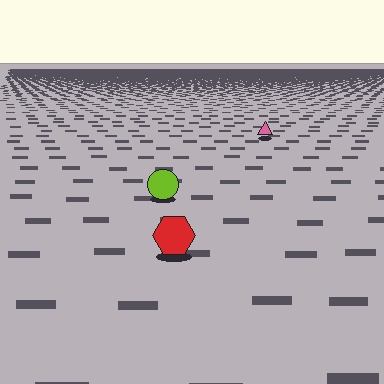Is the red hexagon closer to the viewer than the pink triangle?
Yes. The red hexagon is closer — you can tell from the texture gradient: the ground texture is coarser near it.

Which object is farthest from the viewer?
The pink triangle is farthest from the viewer. It appears smaller and the ground texture around it is denser.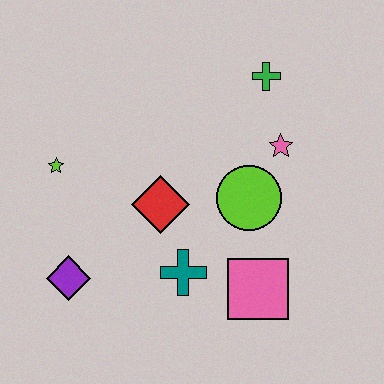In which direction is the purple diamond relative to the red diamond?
The purple diamond is to the left of the red diamond.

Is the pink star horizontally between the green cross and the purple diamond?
No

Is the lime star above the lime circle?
Yes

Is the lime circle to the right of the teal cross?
Yes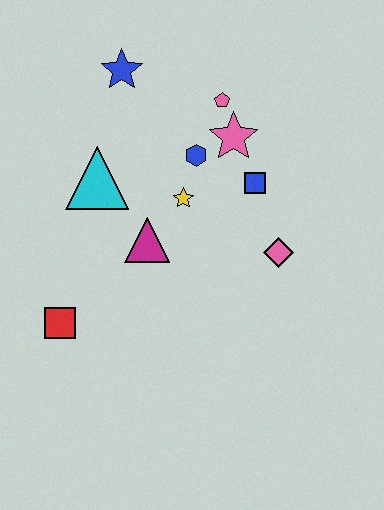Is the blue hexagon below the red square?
No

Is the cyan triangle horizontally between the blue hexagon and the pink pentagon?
No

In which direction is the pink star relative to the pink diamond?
The pink star is above the pink diamond.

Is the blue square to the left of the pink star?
No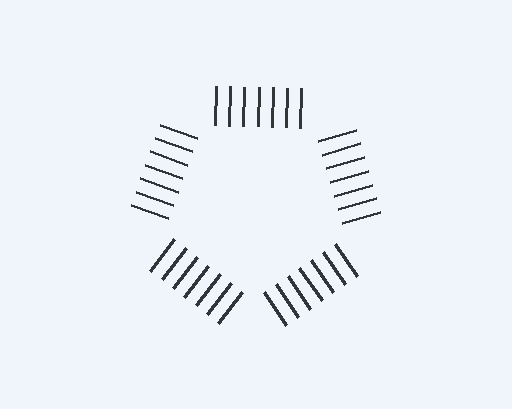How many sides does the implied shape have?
5 sides — the line-ends trace a pentagon.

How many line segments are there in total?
35 — 7 along each of the 5 edges.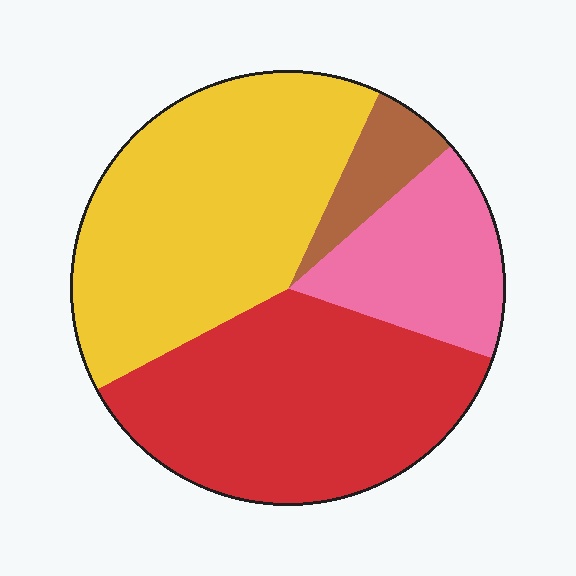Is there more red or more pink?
Red.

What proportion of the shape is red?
Red takes up about three eighths (3/8) of the shape.